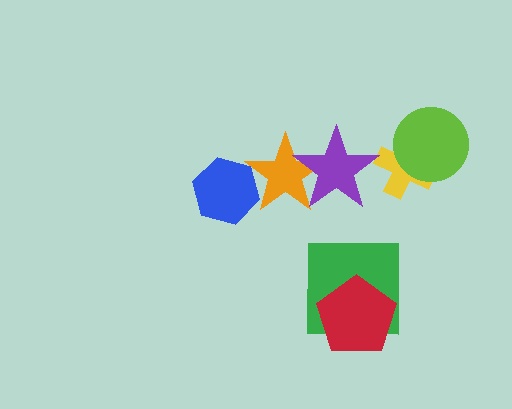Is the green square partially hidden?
Yes, it is partially covered by another shape.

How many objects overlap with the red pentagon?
1 object overlaps with the red pentagon.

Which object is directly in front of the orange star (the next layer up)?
The purple star is directly in front of the orange star.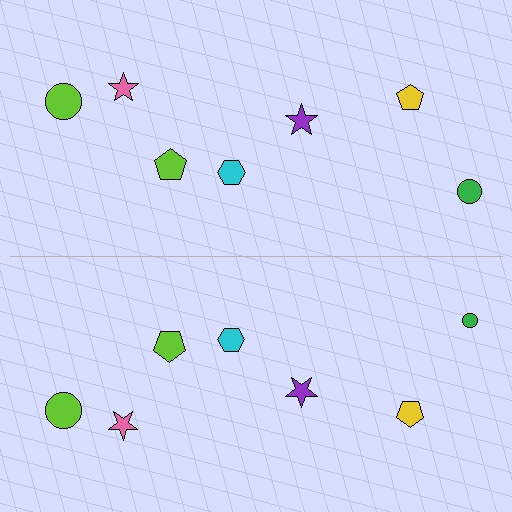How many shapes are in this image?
There are 14 shapes in this image.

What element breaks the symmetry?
The green circle on the bottom side has a different size than its mirror counterpart.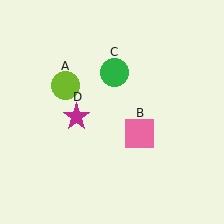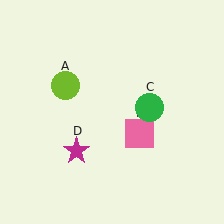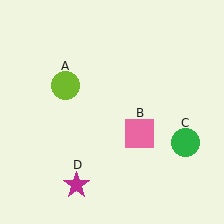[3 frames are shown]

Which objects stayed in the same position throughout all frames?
Lime circle (object A) and pink square (object B) remained stationary.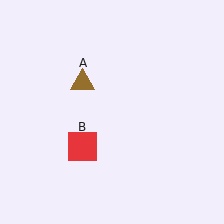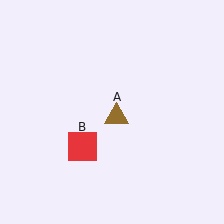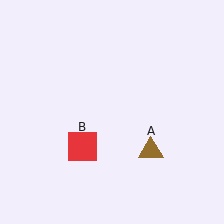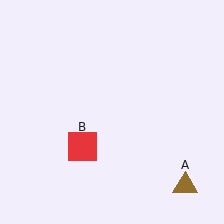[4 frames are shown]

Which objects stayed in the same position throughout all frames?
Red square (object B) remained stationary.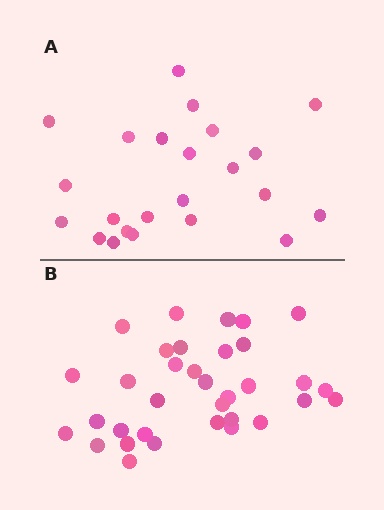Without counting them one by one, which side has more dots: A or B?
Region B (the bottom region) has more dots.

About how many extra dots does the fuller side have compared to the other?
Region B has roughly 12 or so more dots than region A.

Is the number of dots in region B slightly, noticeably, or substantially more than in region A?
Region B has substantially more. The ratio is roughly 1.5 to 1.